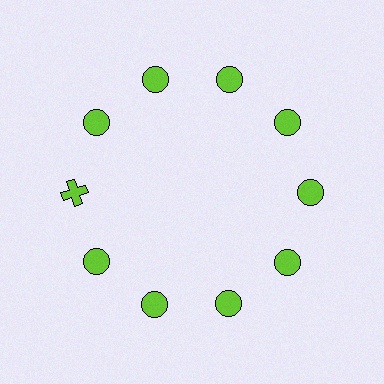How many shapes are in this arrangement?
There are 10 shapes arranged in a ring pattern.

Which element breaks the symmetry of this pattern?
The lime cross at roughly the 9 o'clock position breaks the symmetry. All other shapes are lime circles.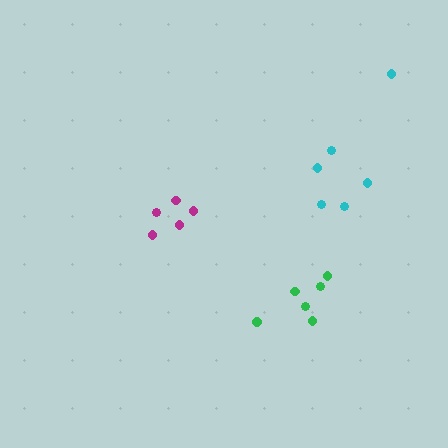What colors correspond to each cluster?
The clusters are colored: green, magenta, cyan.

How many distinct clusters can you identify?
There are 3 distinct clusters.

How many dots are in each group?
Group 1: 6 dots, Group 2: 5 dots, Group 3: 6 dots (17 total).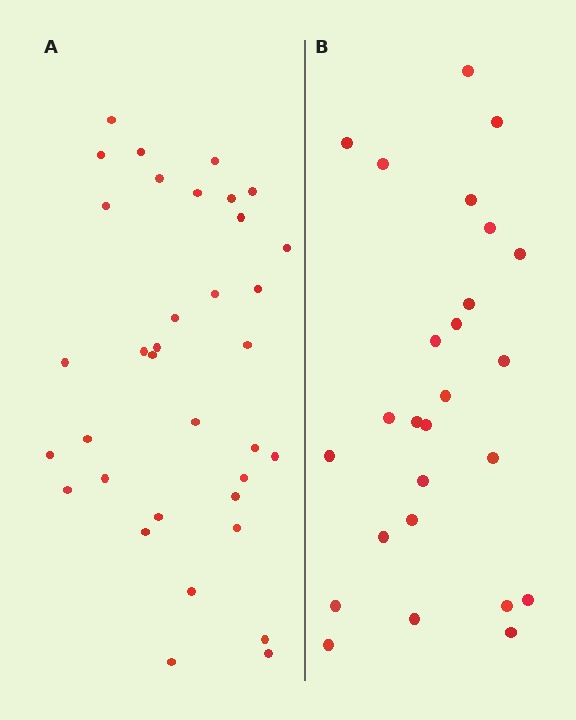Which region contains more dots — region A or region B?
Region A (the left region) has more dots.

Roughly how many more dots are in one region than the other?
Region A has roughly 8 or so more dots than region B.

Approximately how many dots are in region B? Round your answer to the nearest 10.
About 30 dots. (The exact count is 26, which rounds to 30.)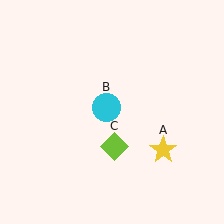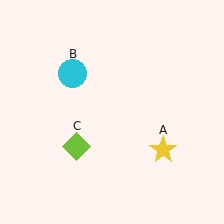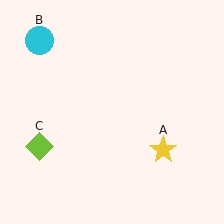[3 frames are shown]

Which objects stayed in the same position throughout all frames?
Yellow star (object A) remained stationary.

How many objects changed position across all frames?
2 objects changed position: cyan circle (object B), lime diamond (object C).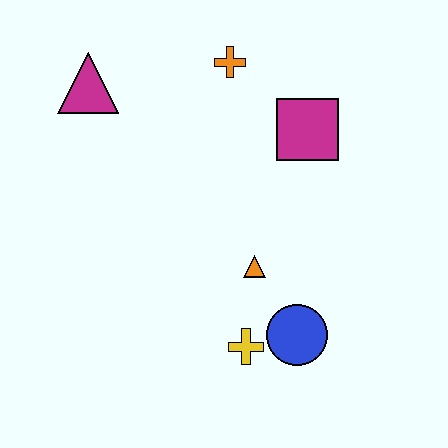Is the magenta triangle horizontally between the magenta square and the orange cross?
No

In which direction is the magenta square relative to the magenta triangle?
The magenta square is to the right of the magenta triangle.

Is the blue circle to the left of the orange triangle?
No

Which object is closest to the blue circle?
The yellow cross is closest to the blue circle.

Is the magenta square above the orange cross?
No